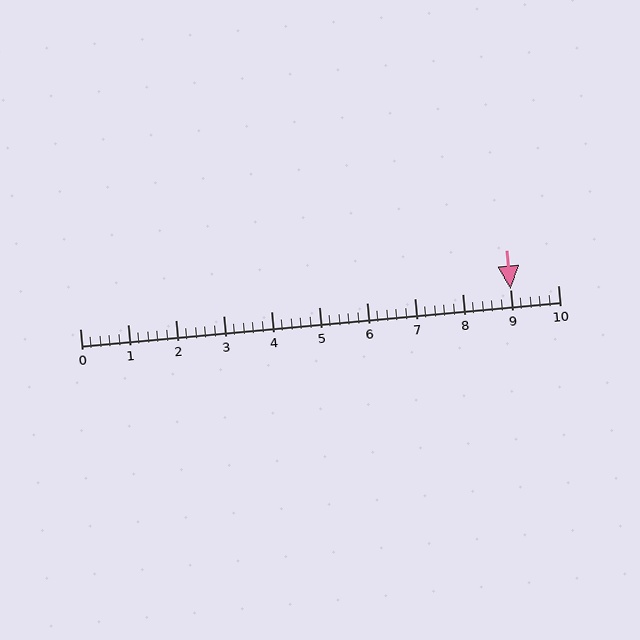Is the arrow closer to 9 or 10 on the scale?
The arrow is closer to 9.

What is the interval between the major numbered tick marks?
The major tick marks are spaced 1 units apart.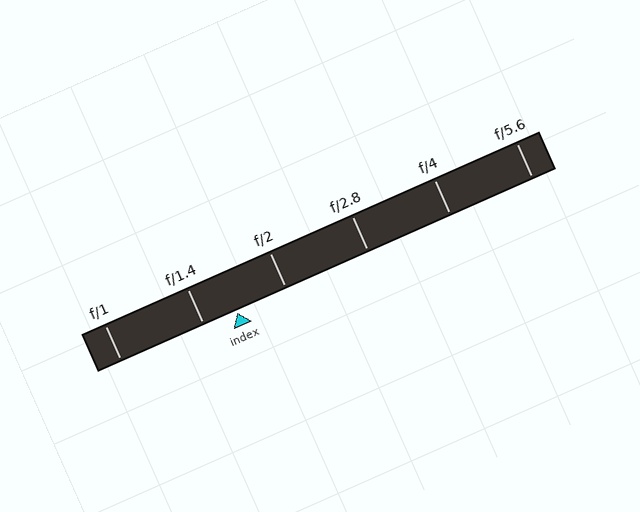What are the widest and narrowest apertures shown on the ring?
The widest aperture shown is f/1 and the narrowest is f/5.6.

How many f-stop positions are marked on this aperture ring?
There are 6 f-stop positions marked.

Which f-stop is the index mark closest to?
The index mark is closest to f/1.4.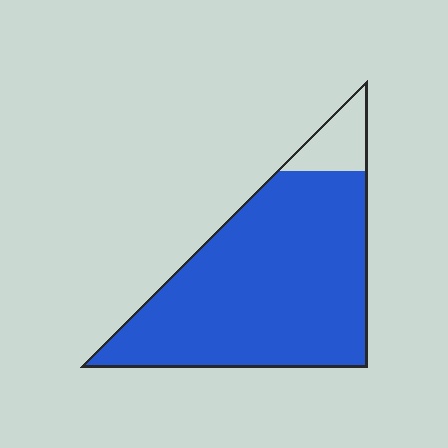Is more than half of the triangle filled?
Yes.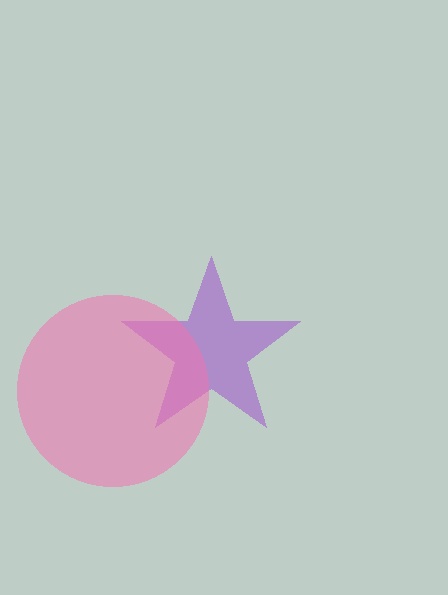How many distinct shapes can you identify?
There are 2 distinct shapes: a purple star, a pink circle.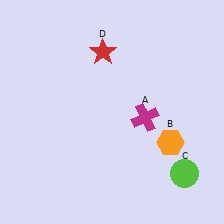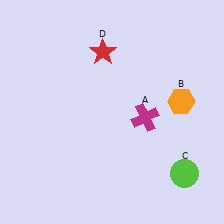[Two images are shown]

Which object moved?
The orange hexagon (B) moved up.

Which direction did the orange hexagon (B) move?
The orange hexagon (B) moved up.